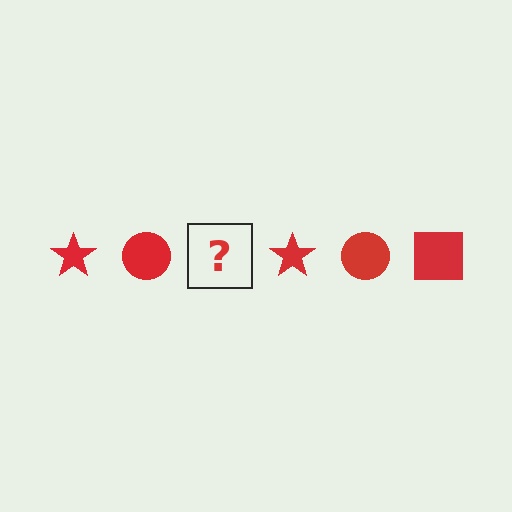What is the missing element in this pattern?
The missing element is a red square.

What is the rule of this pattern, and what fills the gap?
The rule is that the pattern cycles through star, circle, square shapes in red. The gap should be filled with a red square.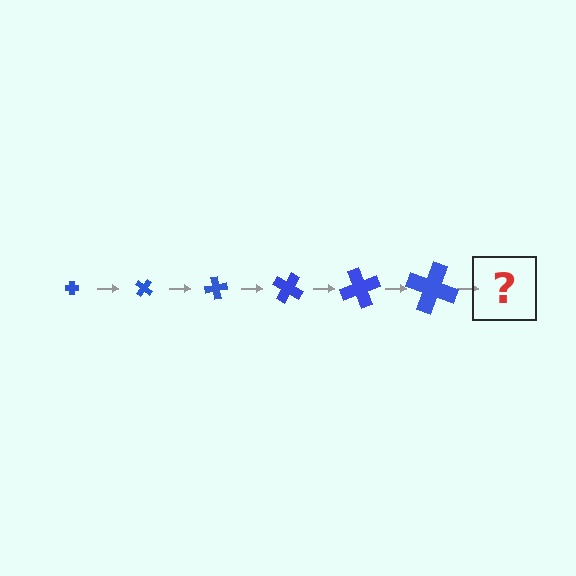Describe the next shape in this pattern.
It should be a cross, larger than the previous one and rotated 240 degrees from the start.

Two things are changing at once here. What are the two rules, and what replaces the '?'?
The two rules are that the cross grows larger each step and it rotates 40 degrees each step. The '?' should be a cross, larger than the previous one and rotated 240 degrees from the start.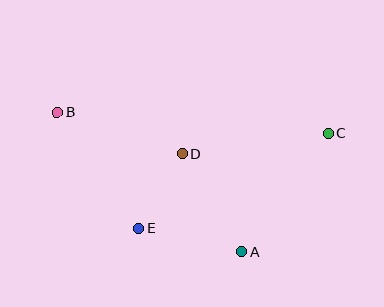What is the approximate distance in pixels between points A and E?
The distance between A and E is approximately 105 pixels.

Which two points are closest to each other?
Points D and E are closest to each other.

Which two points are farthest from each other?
Points B and C are farthest from each other.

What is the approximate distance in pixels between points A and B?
The distance between A and B is approximately 231 pixels.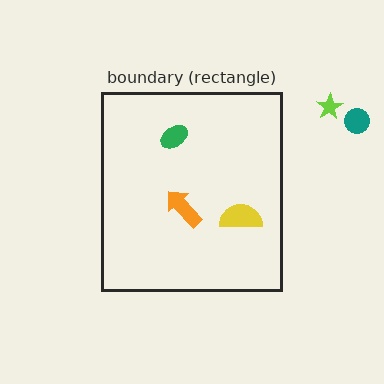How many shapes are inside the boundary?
3 inside, 2 outside.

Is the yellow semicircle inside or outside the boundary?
Inside.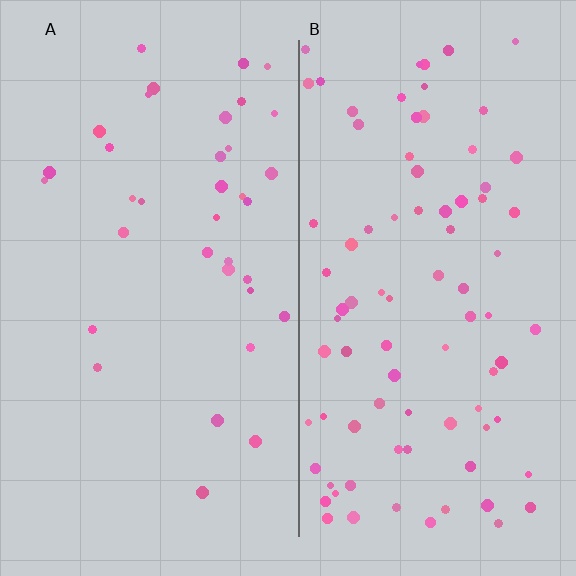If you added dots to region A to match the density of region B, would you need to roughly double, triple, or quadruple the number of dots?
Approximately double.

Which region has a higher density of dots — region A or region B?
B (the right).